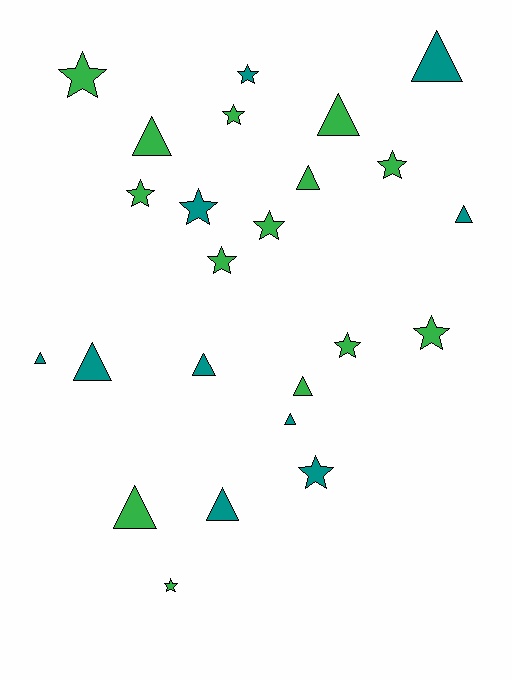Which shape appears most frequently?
Star, with 12 objects.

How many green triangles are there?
There are 5 green triangles.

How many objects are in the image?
There are 24 objects.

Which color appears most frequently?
Green, with 14 objects.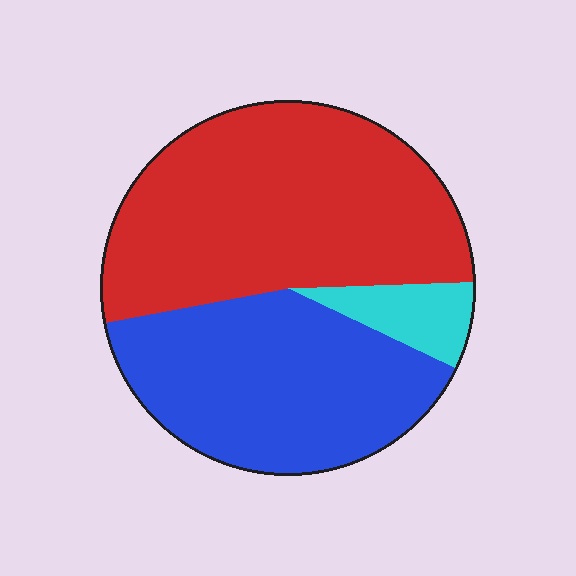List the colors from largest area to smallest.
From largest to smallest: red, blue, cyan.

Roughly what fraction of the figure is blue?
Blue takes up about two fifths (2/5) of the figure.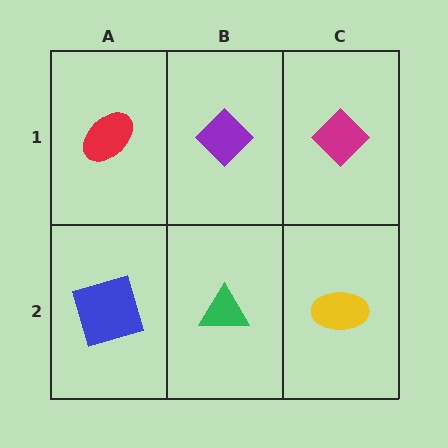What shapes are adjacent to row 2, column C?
A magenta diamond (row 1, column C), a green triangle (row 2, column B).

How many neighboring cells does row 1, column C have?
2.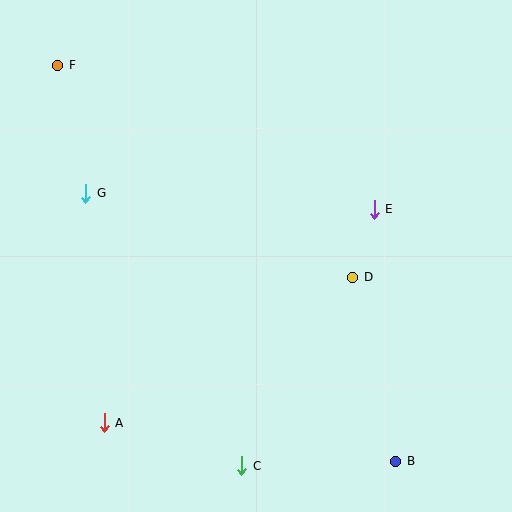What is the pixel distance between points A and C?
The distance between A and C is 144 pixels.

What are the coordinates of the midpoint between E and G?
The midpoint between E and G is at (230, 201).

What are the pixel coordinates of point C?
Point C is at (242, 466).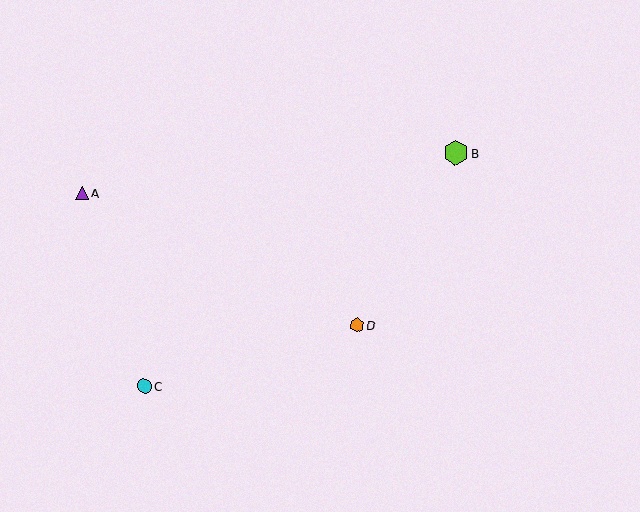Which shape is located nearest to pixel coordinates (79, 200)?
The purple triangle (labeled A) at (82, 193) is nearest to that location.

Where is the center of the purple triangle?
The center of the purple triangle is at (82, 193).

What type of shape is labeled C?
Shape C is a cyan circle.